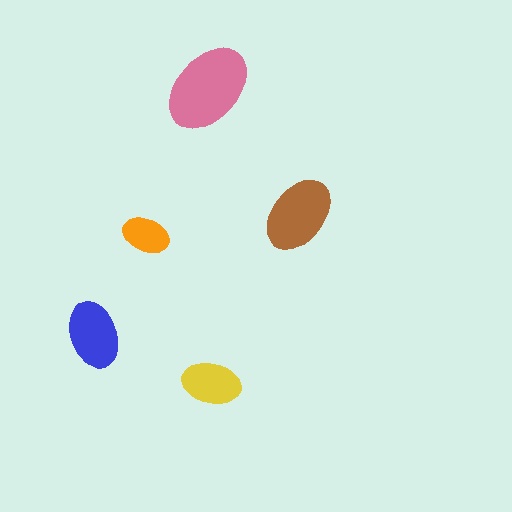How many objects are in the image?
There are 5 objects in the image.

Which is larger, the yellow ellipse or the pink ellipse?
The pink one.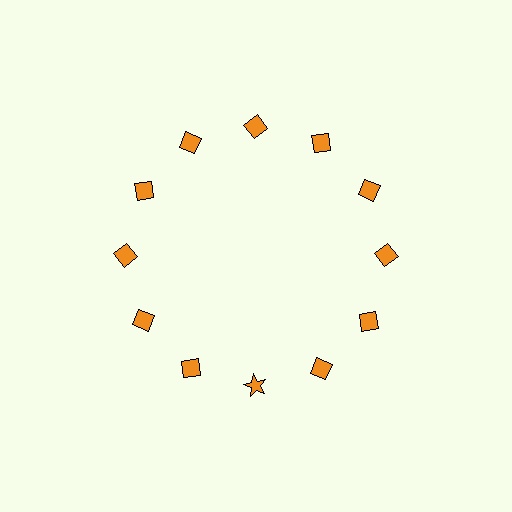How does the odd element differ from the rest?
It has a different shape: star instead of diamond.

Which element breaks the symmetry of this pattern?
The orange star at roughly the 6 o'clock position breaks the symmetry. All other shapes are orange diamonds.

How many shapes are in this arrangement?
There are 12 shapes arranged in a ring pattern.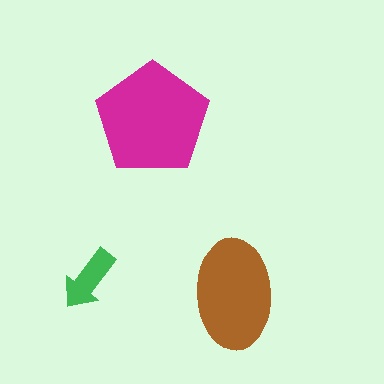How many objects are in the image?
There are 3 objects in the image.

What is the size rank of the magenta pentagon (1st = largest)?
1st.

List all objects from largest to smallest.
The magenta pentagon, the brown ellipse, the green arrow.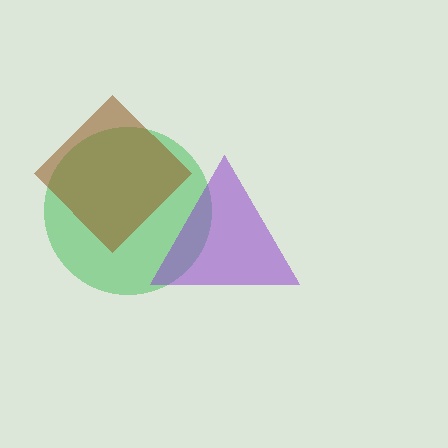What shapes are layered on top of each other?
The layered shapes are: a green circle, a purple triangle, a brown diamond.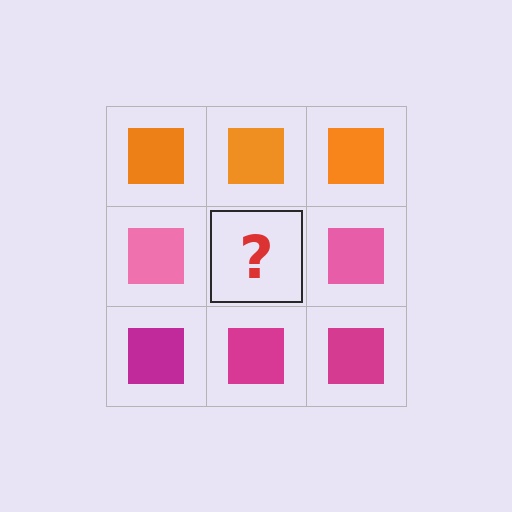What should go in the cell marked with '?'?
The missing cell should contain a pink square.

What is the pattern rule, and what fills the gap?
The rule is that each row has a consistent color. The gap should be filled with a pink square.